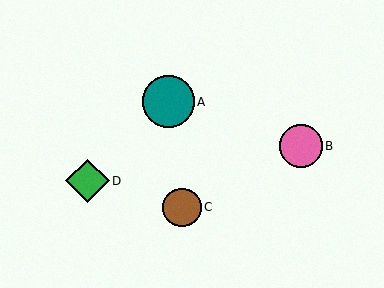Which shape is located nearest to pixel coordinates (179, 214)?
The brown circle (labeled C) at (182, 207) is nearest to that location.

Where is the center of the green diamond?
The center of the green diamond is at (87, 181).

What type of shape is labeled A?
Shape A is a teal circle.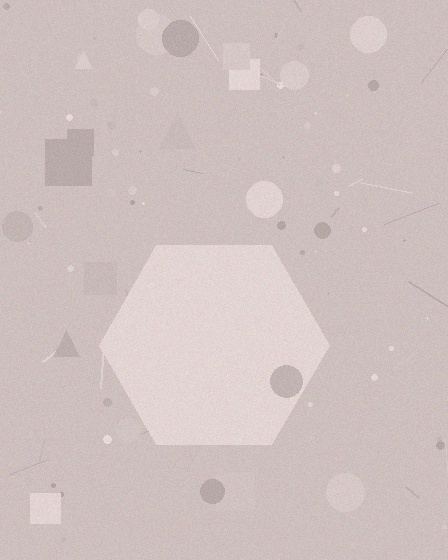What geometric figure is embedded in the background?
A hexagon is embedded in the background.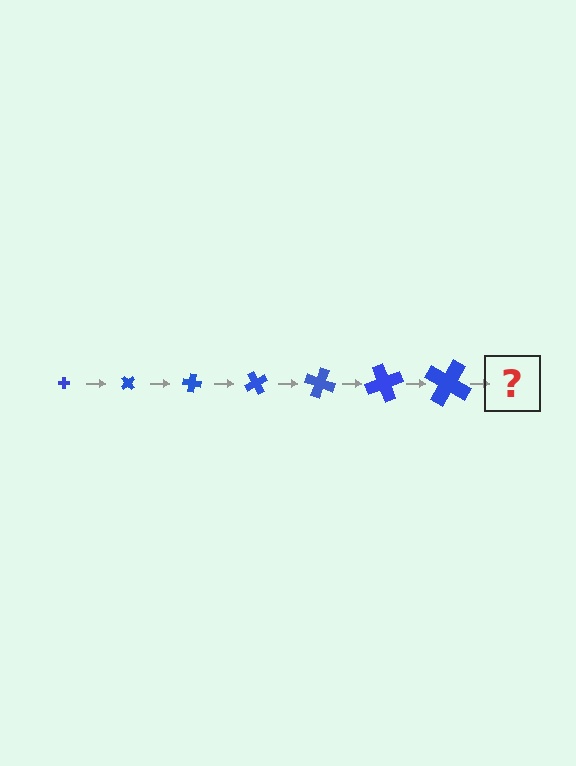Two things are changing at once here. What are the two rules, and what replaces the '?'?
The two rules are that the cross grows larger each step and it rotates 50 degrees each step. The '?' should be a cross, larger than the previous one and rotated 350 degrees from the start.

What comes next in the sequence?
The next element should be a cross, larger than the previous one and rotated 350 degrees from the start.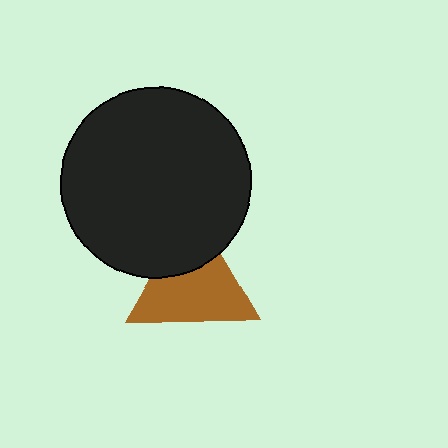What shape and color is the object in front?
The object in front is a black circle.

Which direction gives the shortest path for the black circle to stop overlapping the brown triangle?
Moving up gives the shortest separation.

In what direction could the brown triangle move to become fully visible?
The brown triangle could move down. That would shift it out from behind the black circle entirely.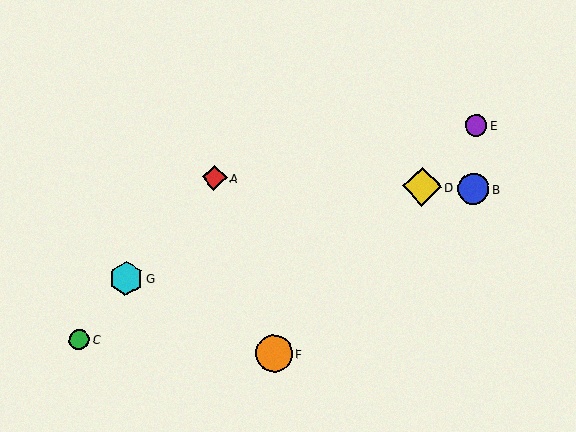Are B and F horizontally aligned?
No, B is at y≈189 and F is at y≈354.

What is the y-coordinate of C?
Object C is at y≈340.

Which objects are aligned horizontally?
Objects A, B, D are aligned horizontally.